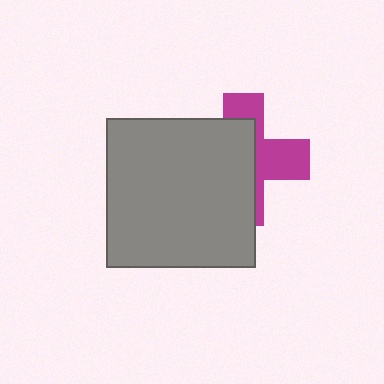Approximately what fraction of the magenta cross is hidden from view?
Roughly 59% of the magenta cross is hidden behind the gray square.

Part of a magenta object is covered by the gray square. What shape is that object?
It is a cross.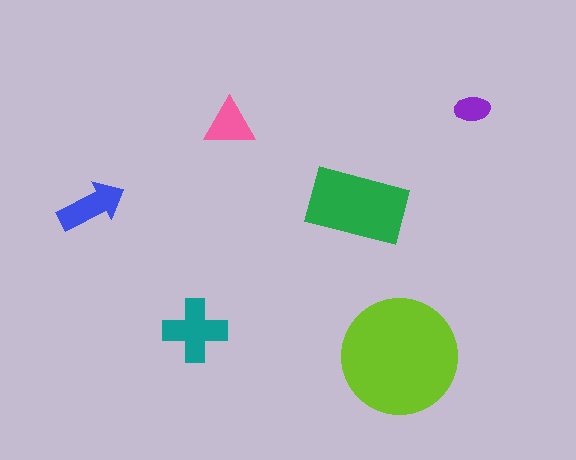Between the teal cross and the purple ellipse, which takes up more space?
The teal cross.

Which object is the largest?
The lime circle.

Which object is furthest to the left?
The blue arrow is leftmost.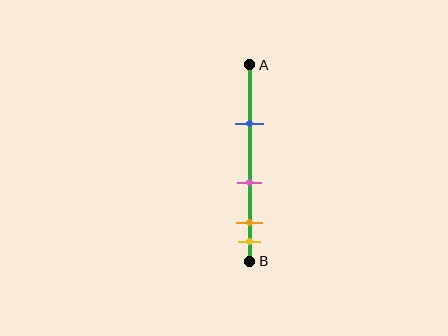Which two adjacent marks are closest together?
The orange and yellow marks are the closest adjacent pair.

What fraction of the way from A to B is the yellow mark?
The yellow mark is approximately 90% (0.9) of the way from A to B.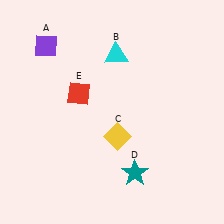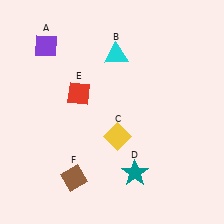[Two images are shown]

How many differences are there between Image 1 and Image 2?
There is 1 difference between the two images.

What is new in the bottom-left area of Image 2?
A brown diamond (F) was added in the bottom-left area of Image 2.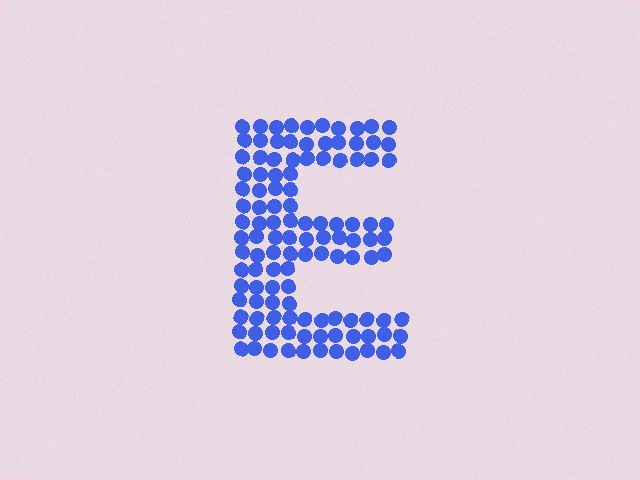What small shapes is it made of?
It is made of small circles.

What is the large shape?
The large shape is the letter E.